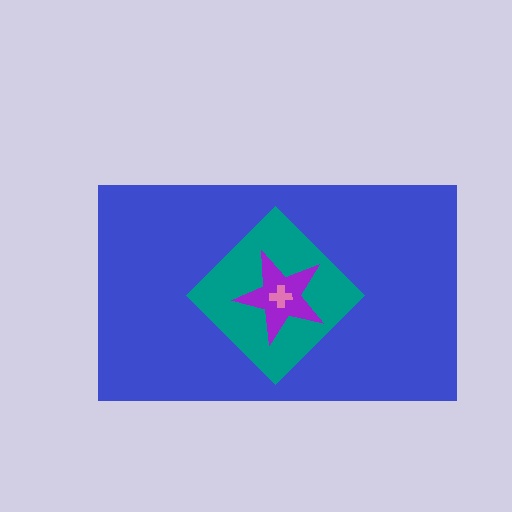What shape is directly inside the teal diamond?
The purple star.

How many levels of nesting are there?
4.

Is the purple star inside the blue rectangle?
Yes.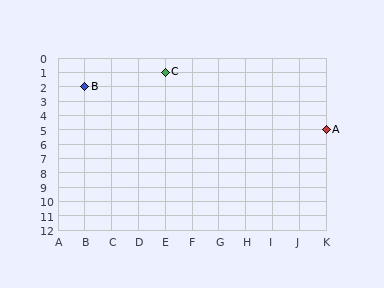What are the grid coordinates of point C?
Point C is at grid coordinates (E, 1).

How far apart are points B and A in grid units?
Points B and A are 9 columns and 3 rows apart (about 9.5 grid units diagonally).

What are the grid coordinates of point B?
Point B is at grid coordinates (B, 2).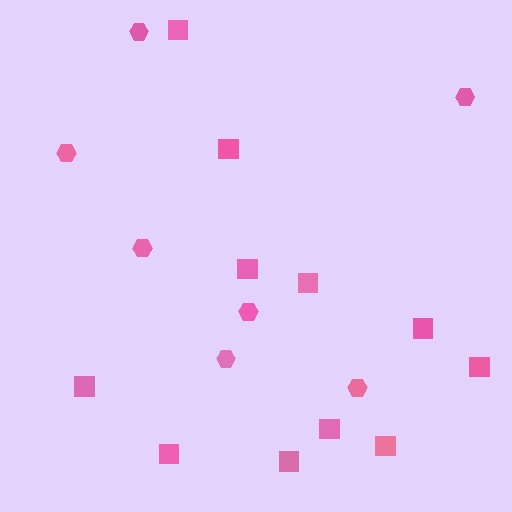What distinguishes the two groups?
There are 2 groups: one group of hexagons (7) and one group of squares (11).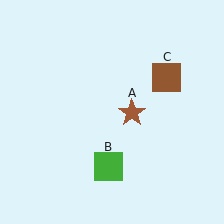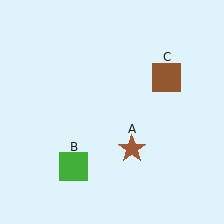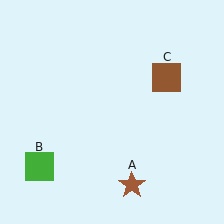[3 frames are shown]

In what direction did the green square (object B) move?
The green square (object B) moved left.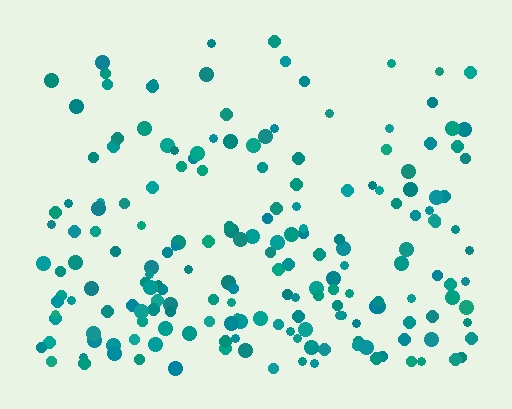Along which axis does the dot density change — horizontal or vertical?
Vertical.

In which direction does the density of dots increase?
From top to bottom, with the bottom side densest.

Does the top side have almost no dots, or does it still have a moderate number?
Still a moderate number, just noticeably fewer than the bottom.